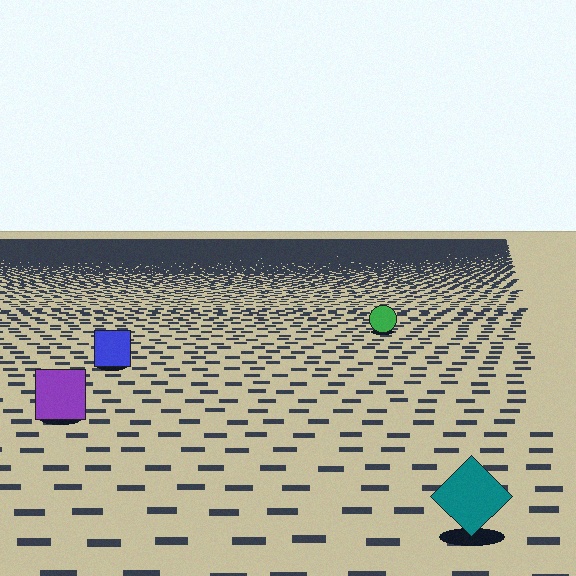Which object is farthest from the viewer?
The green circle is farthest from the viewer. It appears smaller and the ground texture around it is denser.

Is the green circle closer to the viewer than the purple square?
No. The purple square is closer — you can tell from the texture gradient: the ground texture is coarser near it.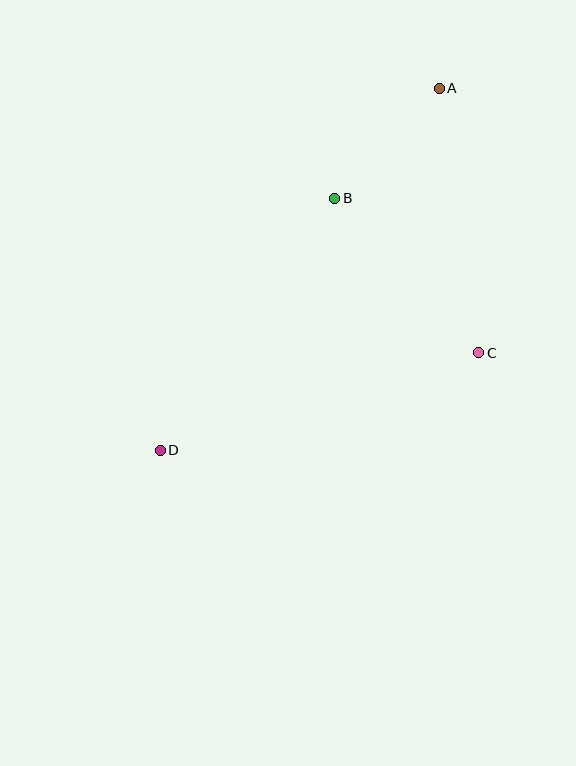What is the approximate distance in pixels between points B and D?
The distance between B and D is approximately 307 pixels.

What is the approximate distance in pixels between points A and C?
The distance between A and C is approximately 268 pixels.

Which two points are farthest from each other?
Points A and D are farthest from each other.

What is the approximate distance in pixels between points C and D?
The distance between C and D is approximately 333 pixels.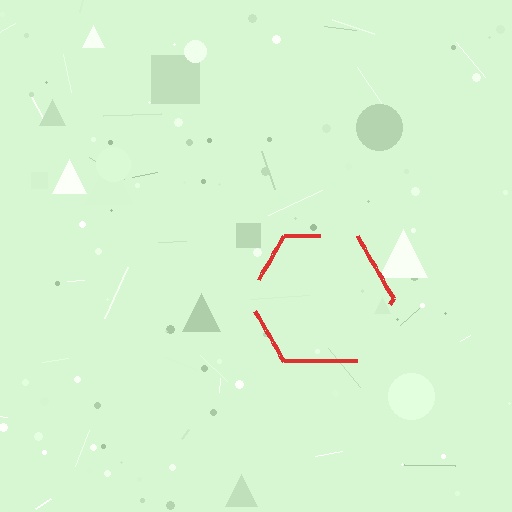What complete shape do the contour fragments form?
The contour fragments form a hexagon.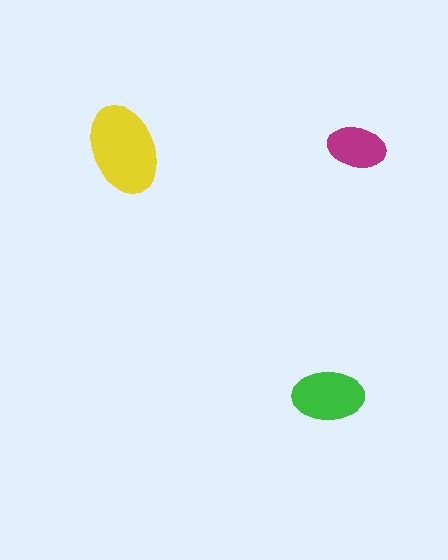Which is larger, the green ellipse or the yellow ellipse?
The yellow one.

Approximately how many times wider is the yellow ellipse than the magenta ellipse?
About 1.5 times wider.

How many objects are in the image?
There are 3 objects in the image.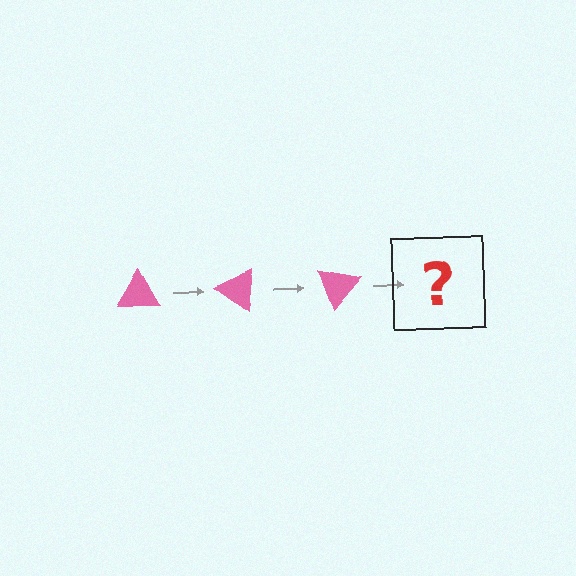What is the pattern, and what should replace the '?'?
The pattern is that the triangle rotates 35 degrees each step. The '?' should be a pink triangle rotated 105 degrees.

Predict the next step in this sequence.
The next step is a pink triangle rotated 105 degrees.